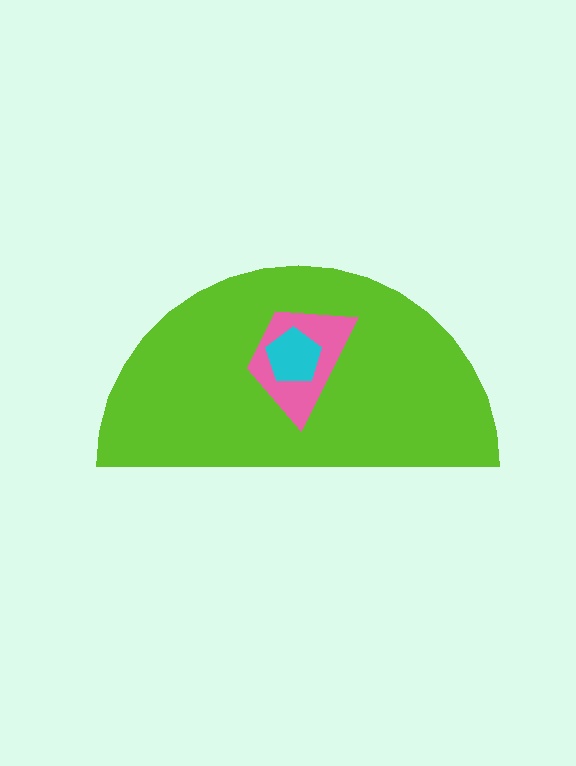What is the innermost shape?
The cyan pentagon.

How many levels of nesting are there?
3.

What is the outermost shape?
The lime semicircle.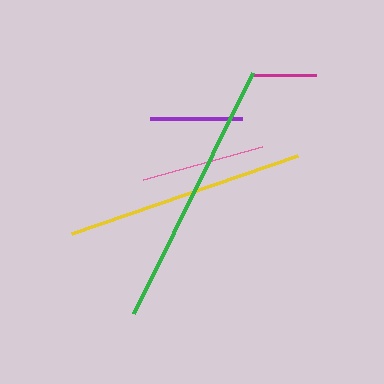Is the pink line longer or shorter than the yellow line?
The yellow line is longer than the pink line.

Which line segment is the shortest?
The magenta line is the shortest at approximately 63 pixels.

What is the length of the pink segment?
The pink segment is approximately 123 pixels long.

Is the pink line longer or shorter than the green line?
The green line is longer than the pink line.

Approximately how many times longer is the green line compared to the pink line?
The green line is approximately 2.2 times the length of the pink line.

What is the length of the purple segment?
The purple segment is approximately 92 pixels long.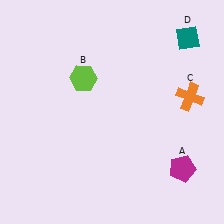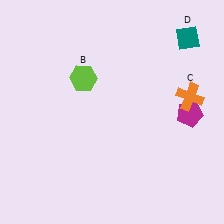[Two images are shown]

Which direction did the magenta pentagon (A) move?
The magenta pentagon (A) moved up.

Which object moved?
The magenta pentagon (A) moved up.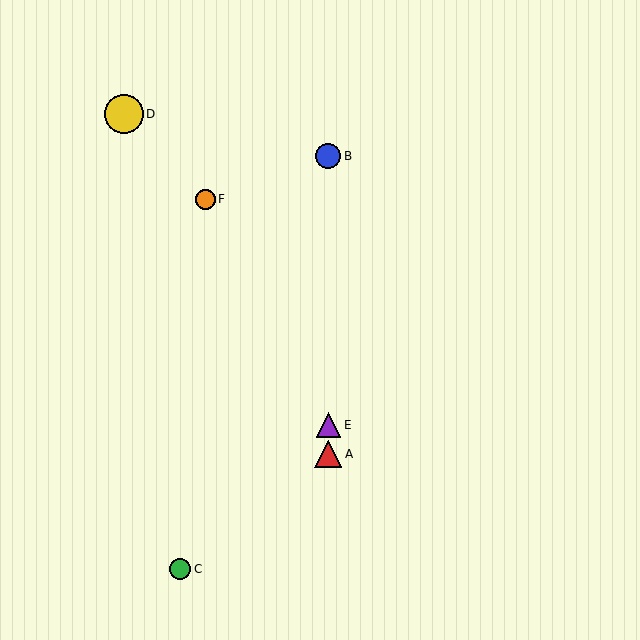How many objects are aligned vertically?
3 objects (A, B, E) are aligned vertically.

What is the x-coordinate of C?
Object C is at x≈180.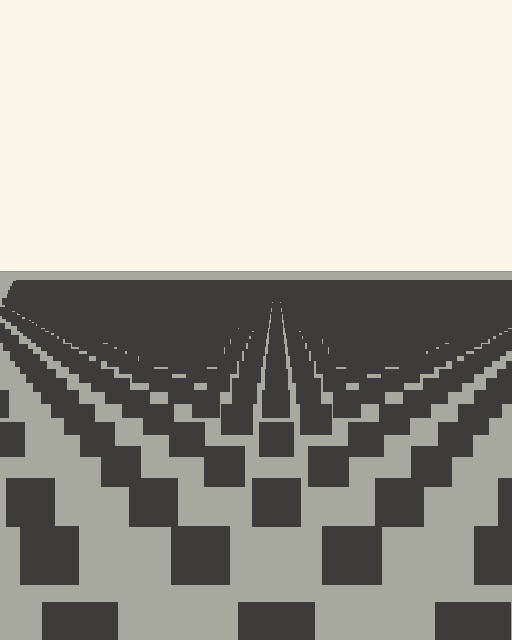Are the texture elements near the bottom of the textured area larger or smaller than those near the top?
Larger. Near the bottom, elements are closer to the viewer and appear at a bigger on-screen size.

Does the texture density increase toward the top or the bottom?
Density increases toward the top.